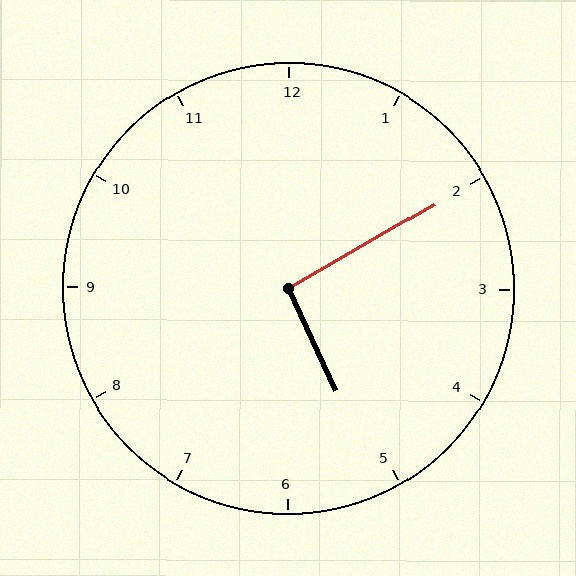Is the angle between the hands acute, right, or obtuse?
It is right.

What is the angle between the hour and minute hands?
Approximately 95 degrees.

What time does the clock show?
5:10.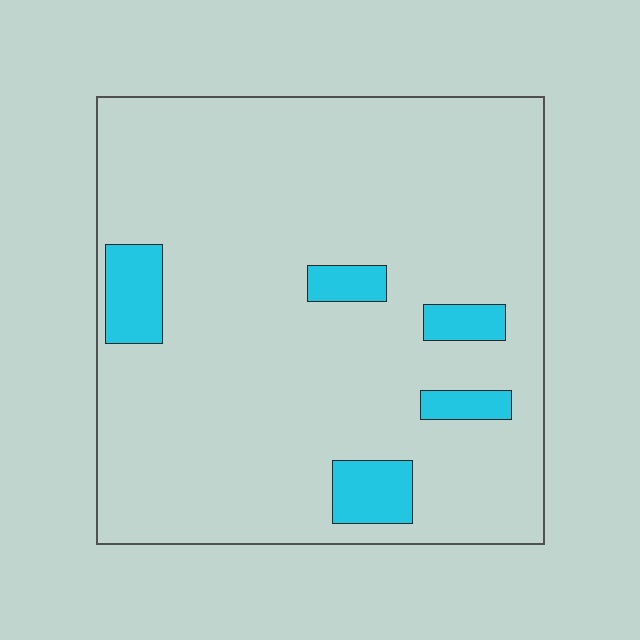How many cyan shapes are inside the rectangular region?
5.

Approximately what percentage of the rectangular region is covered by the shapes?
Approximately 10%.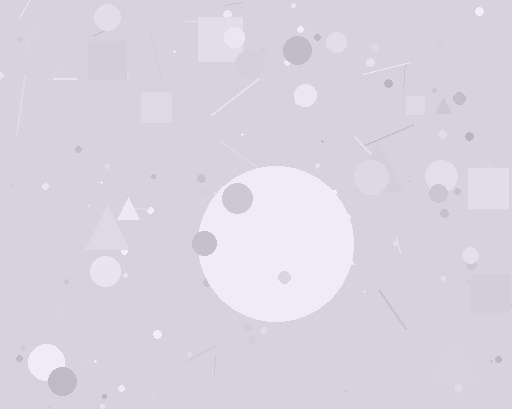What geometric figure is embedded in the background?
A circle is embedded in the background.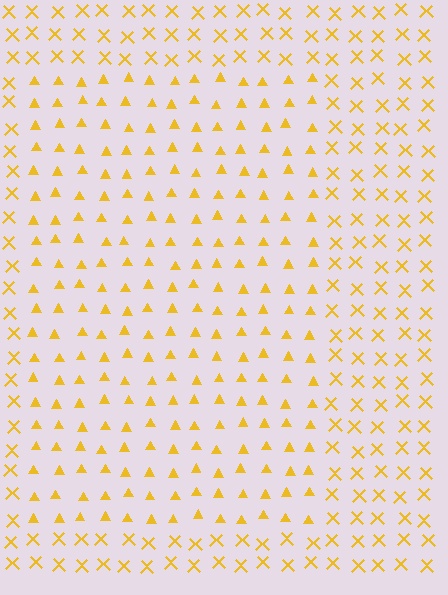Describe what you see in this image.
The image is filled with small yellow elements arranged in a uniform grid. A rectangle-shaped region contains triangles, while the surrounding area contains X marks. The boundary is defined purely by the change in element shape.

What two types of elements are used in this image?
The image uses triangles inside the rectangle region and X marks outside it.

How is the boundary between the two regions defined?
The boundary is defined by a change in element shape: triangles inside vs. X marks outside. All elements share the same color and spacing.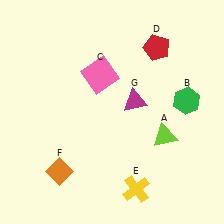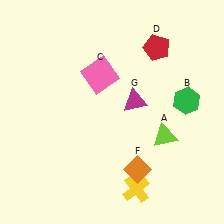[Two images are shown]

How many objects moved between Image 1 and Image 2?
1 object moved between the two images.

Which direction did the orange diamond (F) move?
The orange diamond (F) moved right.